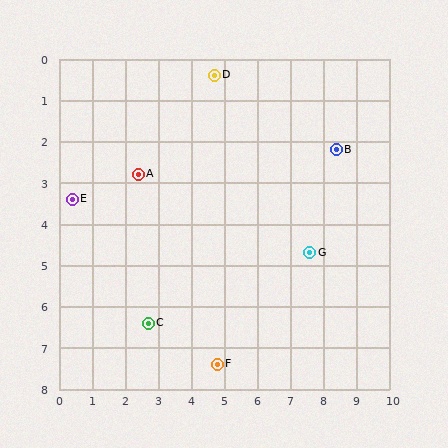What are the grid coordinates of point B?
Point B is at approximately (8.4, 2.2).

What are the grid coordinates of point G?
Point G is at approximately (7.6, 4.7).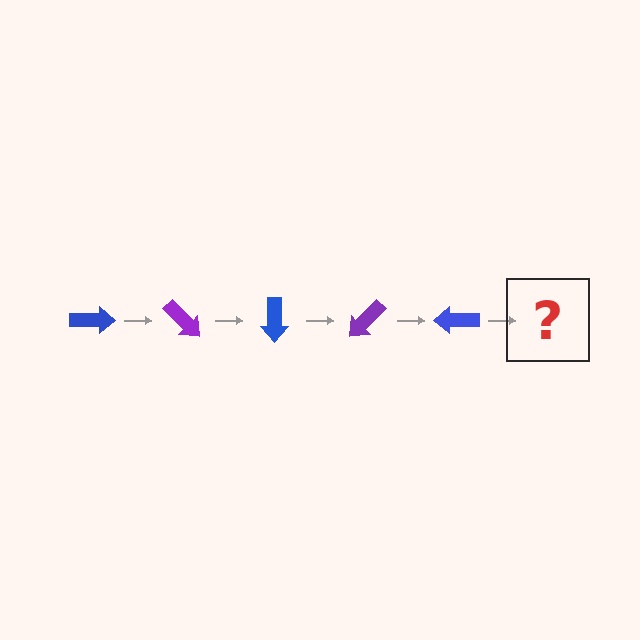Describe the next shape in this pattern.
It should be a purple arrow, rotated 225 degrees from the start.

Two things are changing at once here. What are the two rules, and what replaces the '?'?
The two rules are that it rotates 45 degrees each step and the color cycles through blue and purple. The '?' should be a purple arrow, rotated 225 degrees from the start.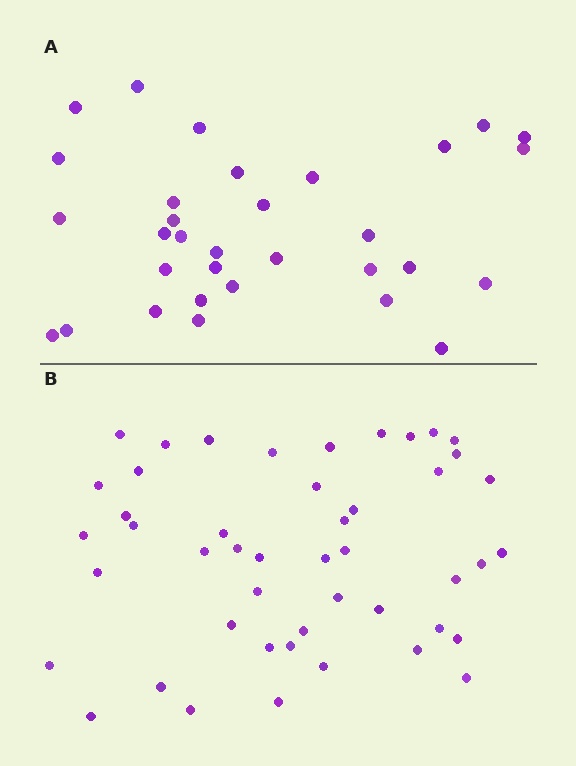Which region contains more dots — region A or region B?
Region B (the bottom region) has more dots.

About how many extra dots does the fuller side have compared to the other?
Region B has approximately 15 more dots than region A.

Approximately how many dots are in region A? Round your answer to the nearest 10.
About 30 dots. (The exact count is 32, which rounds to 30.)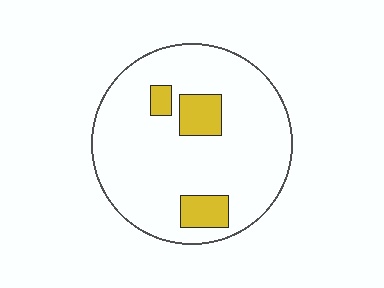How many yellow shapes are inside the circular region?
3.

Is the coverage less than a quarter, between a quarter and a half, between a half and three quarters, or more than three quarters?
Less than a quarter.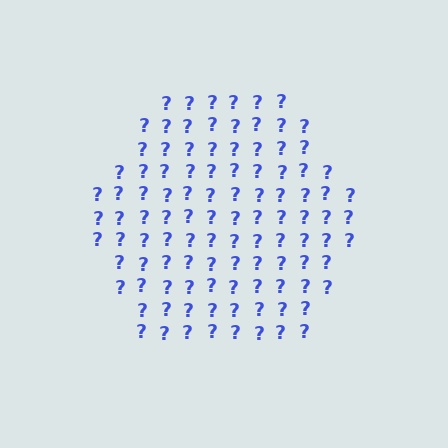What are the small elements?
The small elements are question marks.